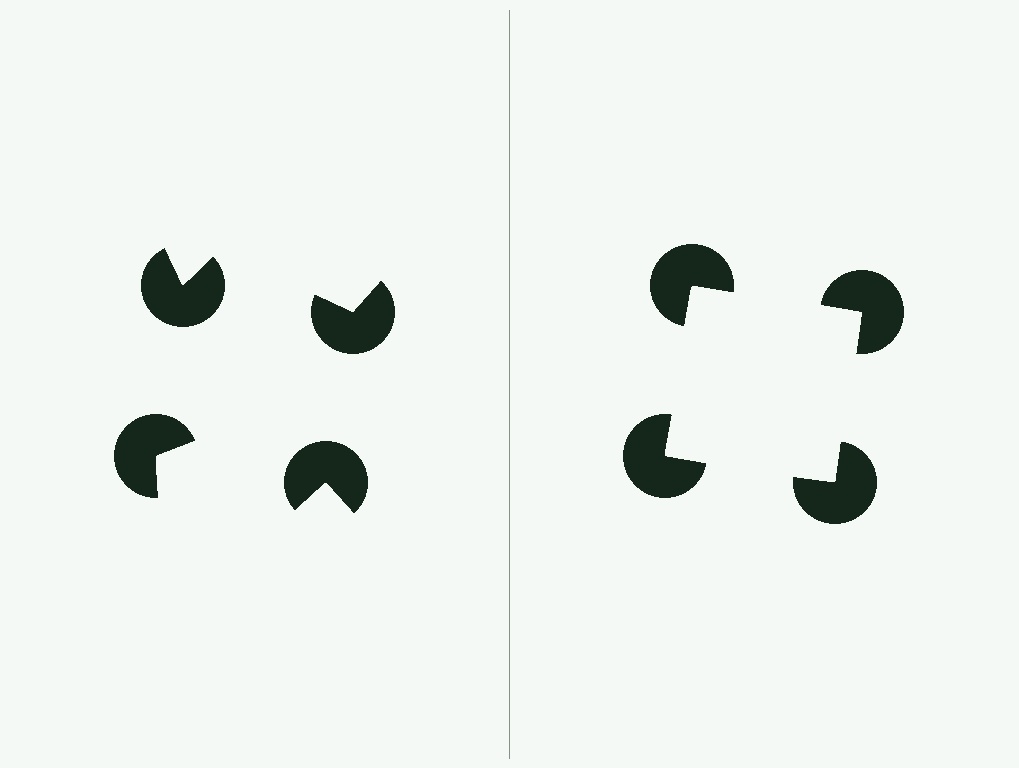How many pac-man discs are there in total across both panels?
8 — 4 on each side.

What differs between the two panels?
The pac-man discs are positioned identically on both sides; only the wedge orientations differ. On the right they align to a square; on the left they are misaligned.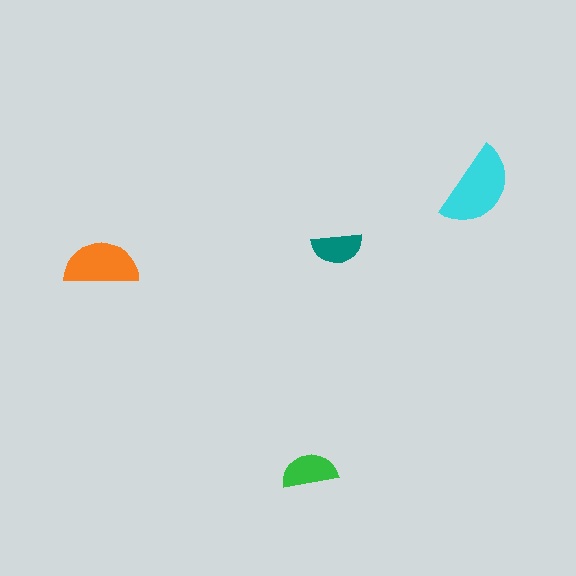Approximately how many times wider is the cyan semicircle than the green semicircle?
About 1.5 times wider.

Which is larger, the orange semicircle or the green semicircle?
The orange one.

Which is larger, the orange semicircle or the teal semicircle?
The orange one.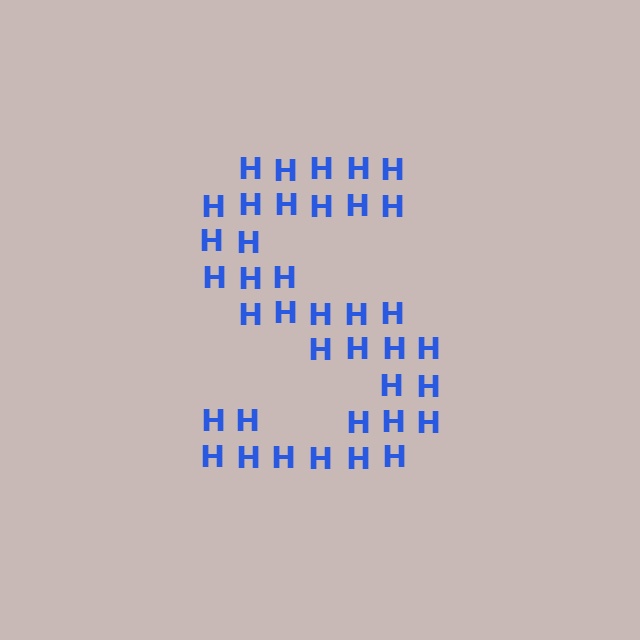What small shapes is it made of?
It is made of small letter H's.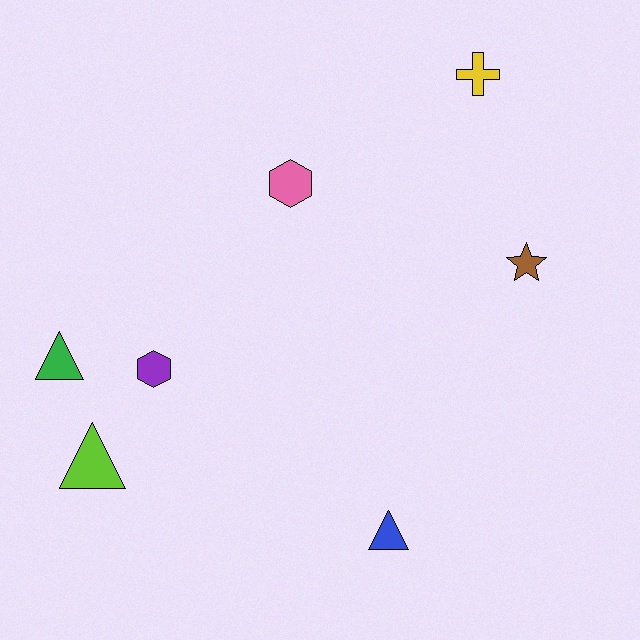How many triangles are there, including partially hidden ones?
There are 3 triangles.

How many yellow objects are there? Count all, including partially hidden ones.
There is 1 yellow object.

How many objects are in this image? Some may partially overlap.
There are 7 objects.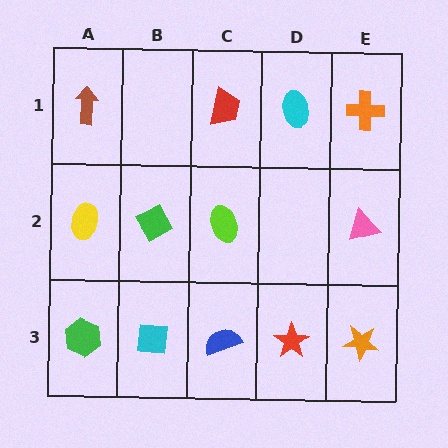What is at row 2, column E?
A pink triangle.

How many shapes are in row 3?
5 shapes.